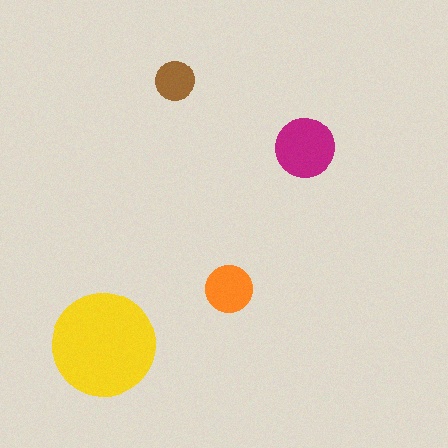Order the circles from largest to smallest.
the yellow one, the magenta one, the orange one, the brown one.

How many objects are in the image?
There are 4 objects in the image.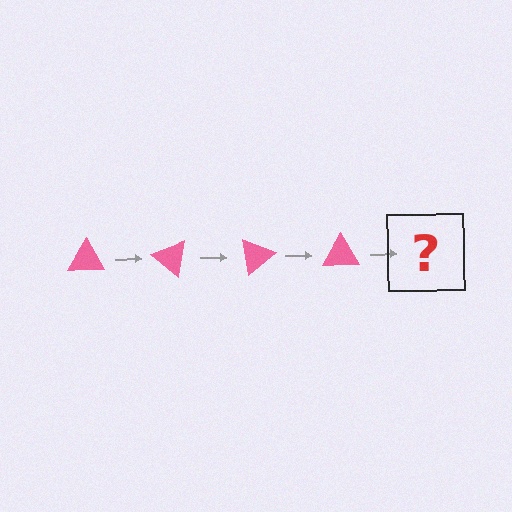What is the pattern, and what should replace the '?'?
The pattern is that the triangle rotates 40 degrees each step. The '?' should be a pink triangle rotated 160 degrees.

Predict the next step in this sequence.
The next step is a pink triangle rotated 160 degrees.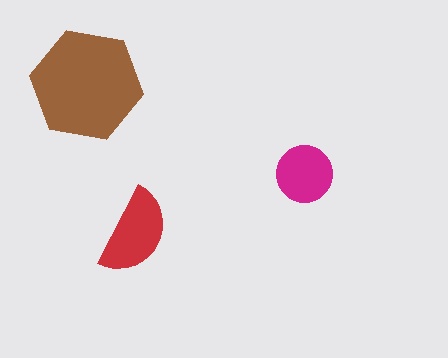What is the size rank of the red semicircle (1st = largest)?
2nd.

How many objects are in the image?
There are 3 objects in the image.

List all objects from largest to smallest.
The brown hexagon, the red semicircle, the magenta circle.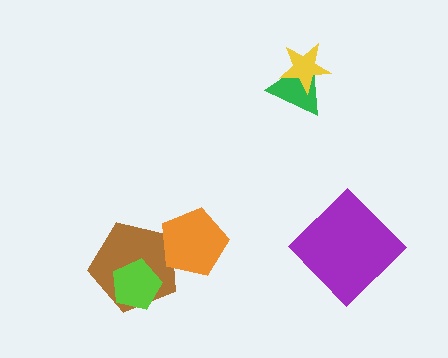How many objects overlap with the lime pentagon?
1 object overlaps with the lime pentagon.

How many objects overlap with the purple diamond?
0 objects overlap with the purple diamond.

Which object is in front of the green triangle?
The yellow star is in front of the green triangle.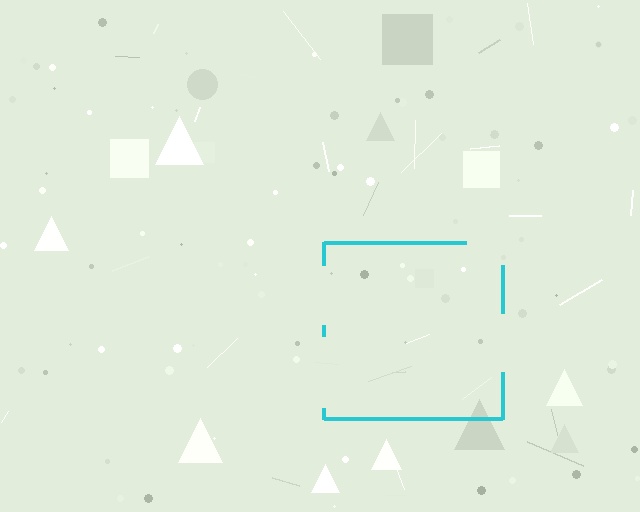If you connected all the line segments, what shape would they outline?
They would outline a square.